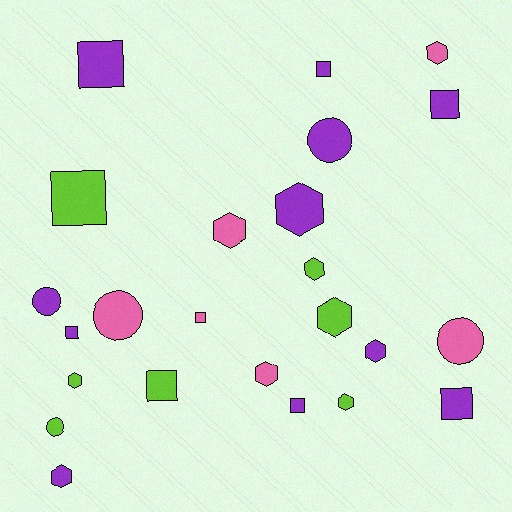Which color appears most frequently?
Purple, with 11 objects.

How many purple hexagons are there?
There are 3 purple hexagons.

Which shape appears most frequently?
Hexagon, with 10 objects.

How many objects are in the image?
There are 24 objects.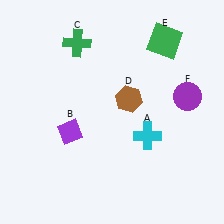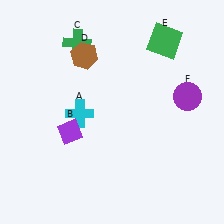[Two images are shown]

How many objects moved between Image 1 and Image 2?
2 objects moved between the two images.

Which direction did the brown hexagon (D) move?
The brown hexagon (D) moved left.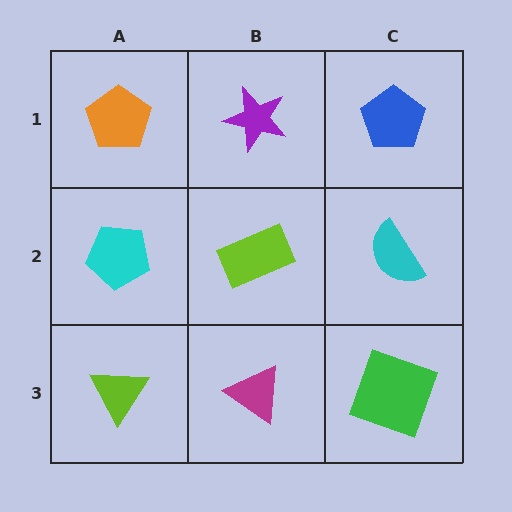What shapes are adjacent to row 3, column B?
A lime rectangle (row 2, column B), a lime triangle (row 3, column A), a green square (row 3, column C).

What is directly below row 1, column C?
A cyan semicircle.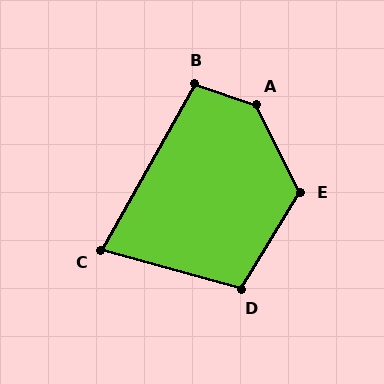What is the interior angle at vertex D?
Approximately 107 degrees (obtuse).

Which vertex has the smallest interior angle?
C, at approximately 76 degrees.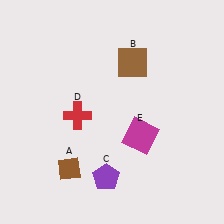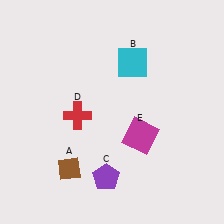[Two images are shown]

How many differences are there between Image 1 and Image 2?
There is 1 difference between the two images.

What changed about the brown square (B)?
In Image 1, B is brown. In Image 2, it changed to cyan.